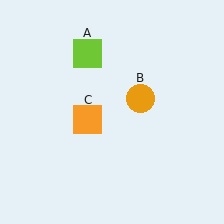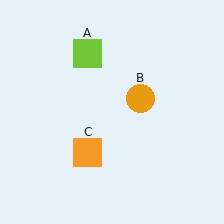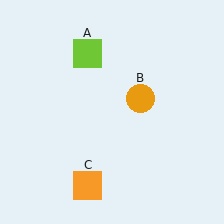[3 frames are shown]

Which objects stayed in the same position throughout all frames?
Lime square (object A) and orange circle (object B) remained stationary.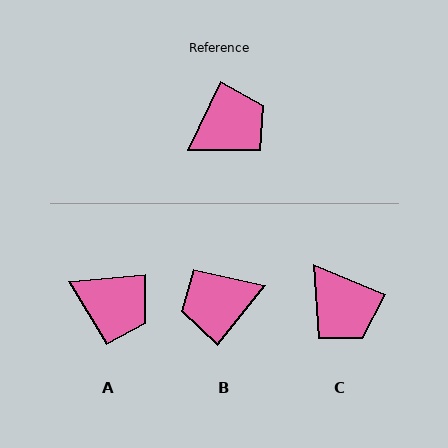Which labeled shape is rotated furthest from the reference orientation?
B, about 167 degrees away.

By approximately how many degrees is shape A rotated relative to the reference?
Approximately 59 degrees clockwise.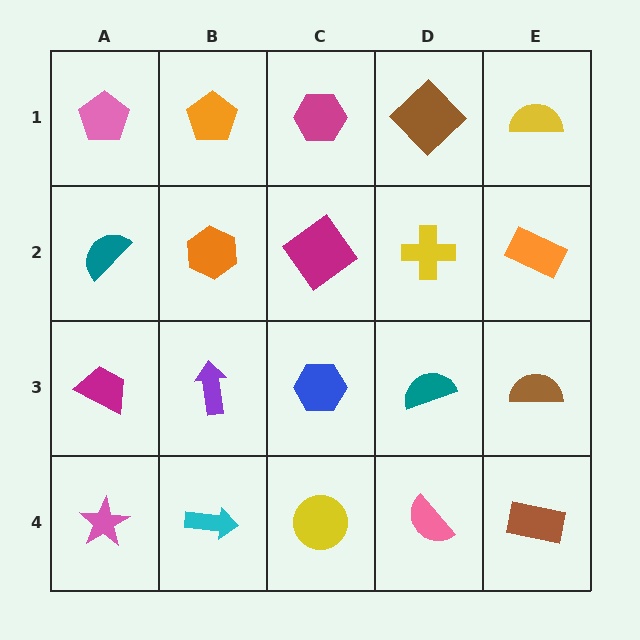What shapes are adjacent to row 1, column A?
A teal semicircle (row 2, column A), an orange pentagon (row 1, column B).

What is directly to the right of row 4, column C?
A pink semicircle.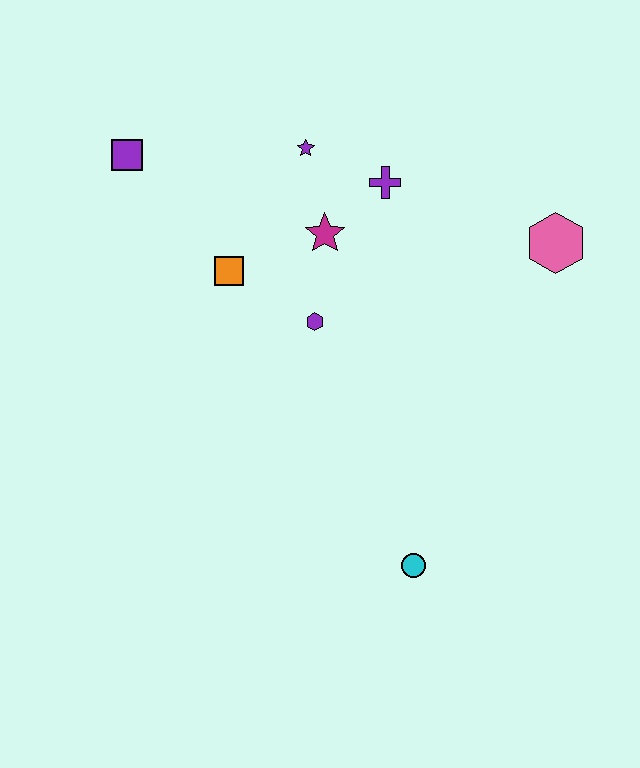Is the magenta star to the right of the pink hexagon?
No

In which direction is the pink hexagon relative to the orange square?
The pink hexagon is to the right of the orange square.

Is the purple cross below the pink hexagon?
No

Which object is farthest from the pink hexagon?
The purple square is farthest from the pink hexagon.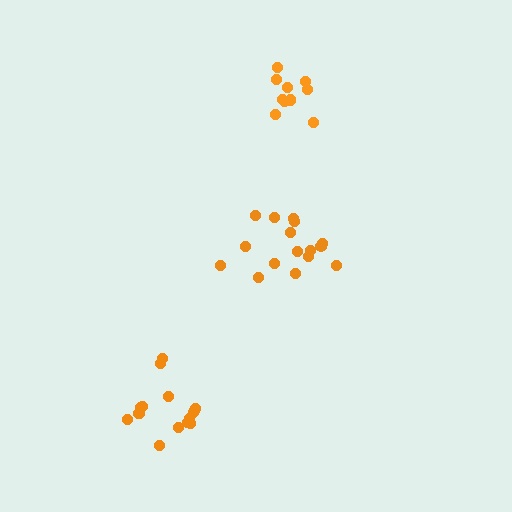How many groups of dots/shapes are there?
There are 3 groups.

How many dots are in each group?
Group 1: 16 dots, Group 2: 11 dots, Group 3: 16 dots (43 total).